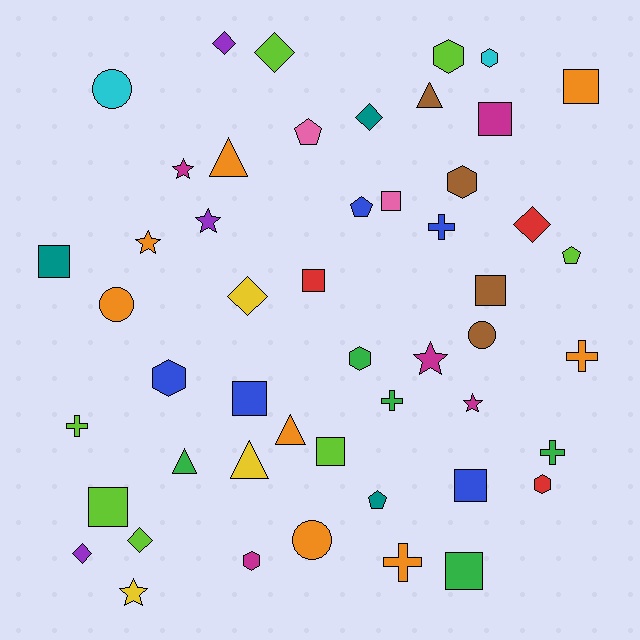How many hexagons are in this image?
There are 7 hexagons.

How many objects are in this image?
There are 50 objects.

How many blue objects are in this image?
There are 5 blue objects.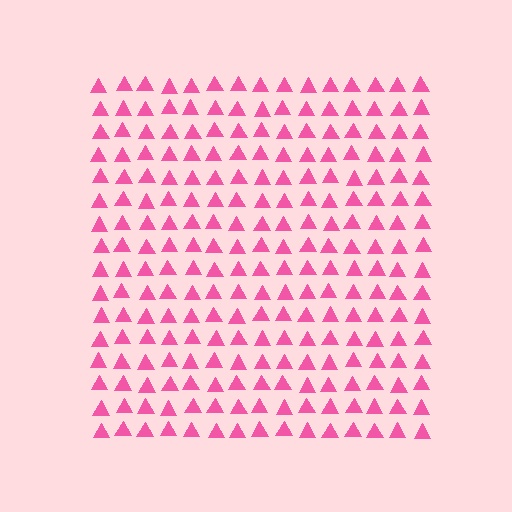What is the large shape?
The large shape is a square.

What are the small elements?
The small elements are triangles.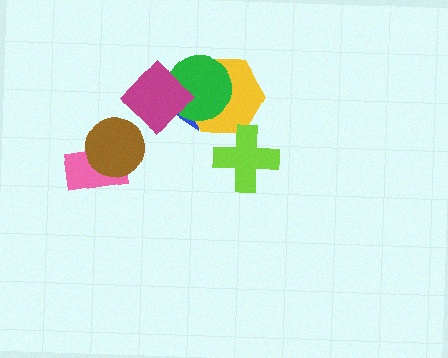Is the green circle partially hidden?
Yes, it is partially covered by another shape.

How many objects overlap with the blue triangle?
3 objects overlap with the blue triangle.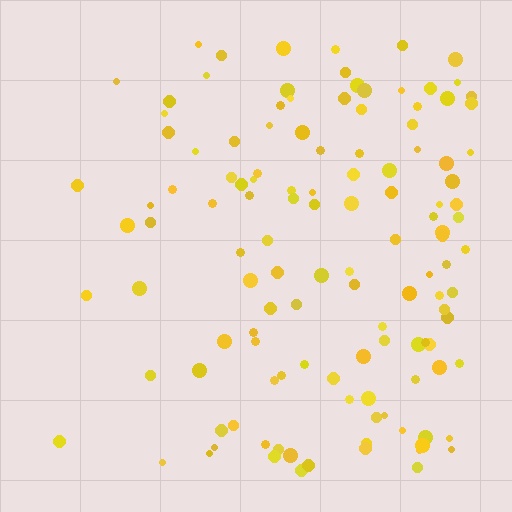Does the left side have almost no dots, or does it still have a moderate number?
Still a moderate number, just noticeably fewer than the right.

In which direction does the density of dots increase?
From left to right, with the right side densest.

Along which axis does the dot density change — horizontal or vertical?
Horizontal.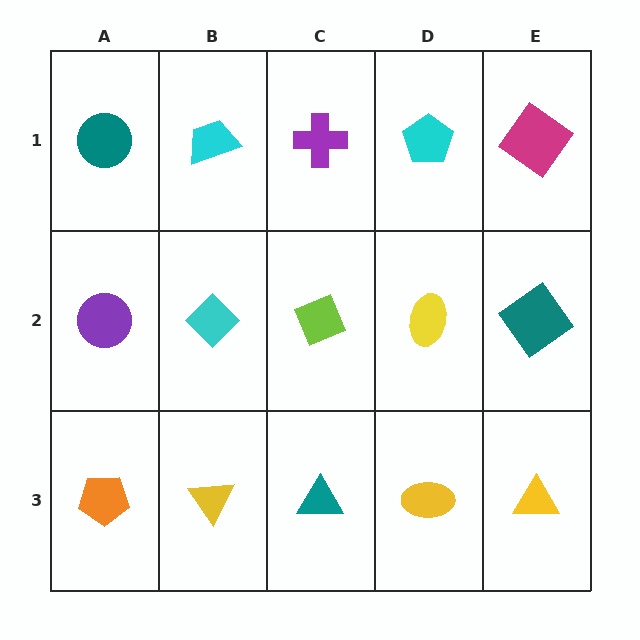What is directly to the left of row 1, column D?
A purple cross.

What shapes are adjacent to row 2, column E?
A magenta diamond (row 1, column E), a yellow triangle (row 3, column E), a yellow ellipse (row 2, column D).